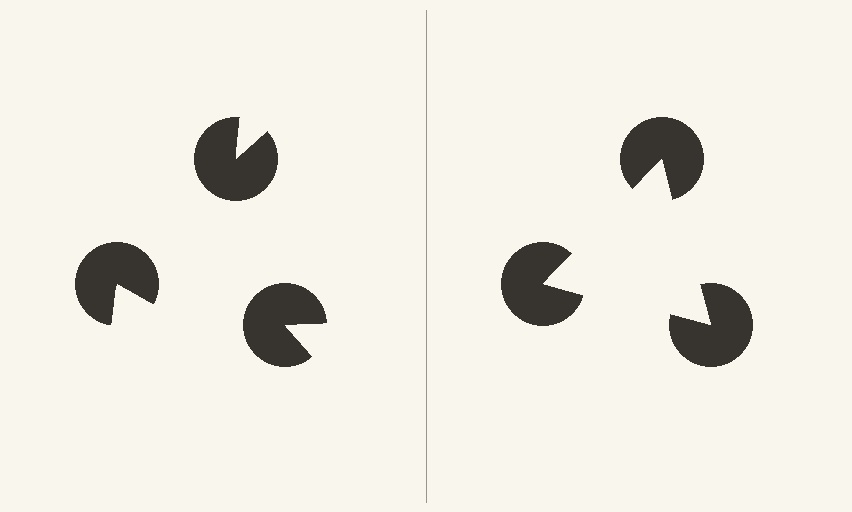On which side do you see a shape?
An illusory triangle appears on the right side. On the left side the wedge cuts are rotated, so no coherent shape forms.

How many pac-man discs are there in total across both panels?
6 — 3 on each side.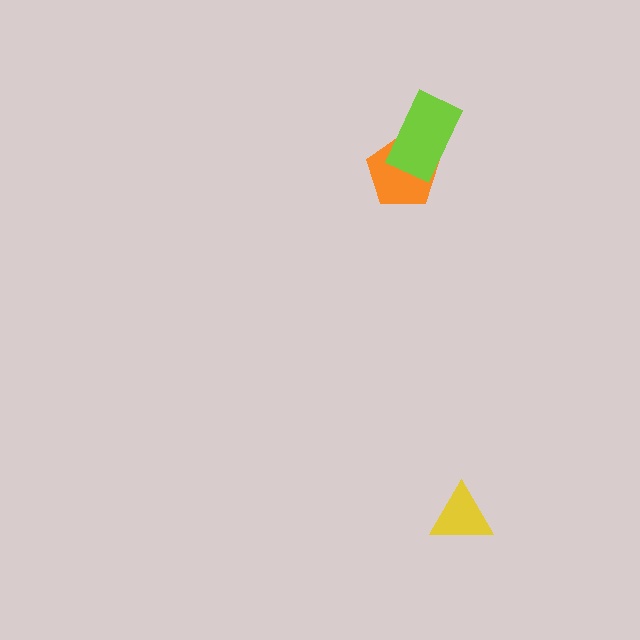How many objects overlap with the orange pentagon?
1 object overlaps with the orange pentagon.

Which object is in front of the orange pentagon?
The lime rectangle is in front of the orange pentagon.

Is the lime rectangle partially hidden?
No, no other shape covers it.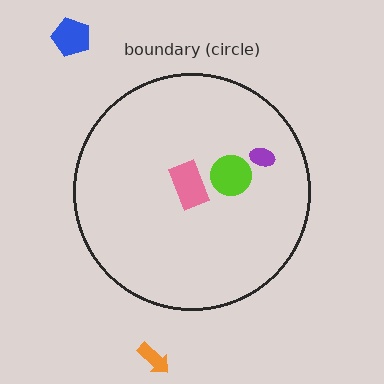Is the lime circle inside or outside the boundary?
Inside.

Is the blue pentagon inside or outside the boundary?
Outside.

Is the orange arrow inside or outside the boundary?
Outside.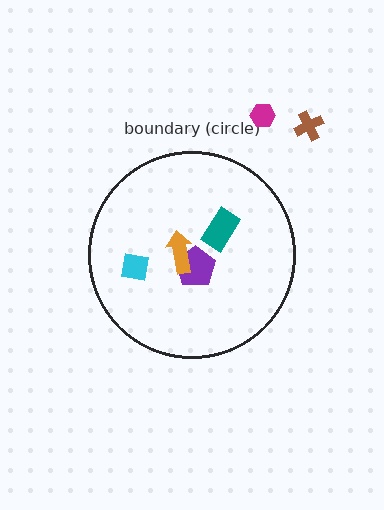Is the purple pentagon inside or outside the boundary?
Inside.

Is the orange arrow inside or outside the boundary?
Inside.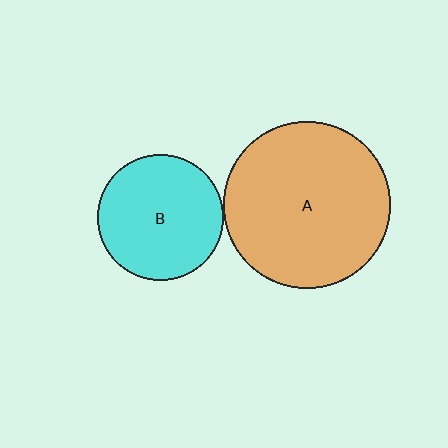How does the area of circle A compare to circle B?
Approximately 1.8 times.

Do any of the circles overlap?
No, none of the circles overlap.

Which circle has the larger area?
Circle A (orange).